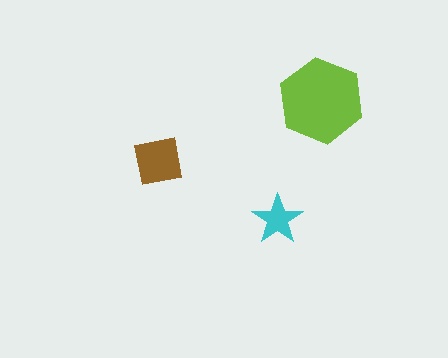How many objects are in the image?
There are 3 objects in the image.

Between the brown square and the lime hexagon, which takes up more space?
The lime hexagon.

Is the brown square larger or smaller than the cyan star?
Larger.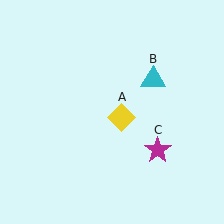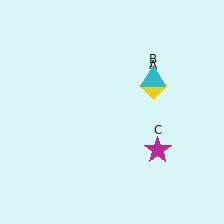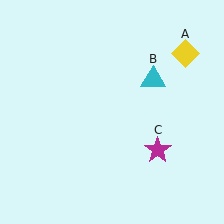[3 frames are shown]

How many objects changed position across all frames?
1 object changed position: yellow diamond (object A).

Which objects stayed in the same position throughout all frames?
Cyan triangle (object B) and magenta star (object C) remained stationary.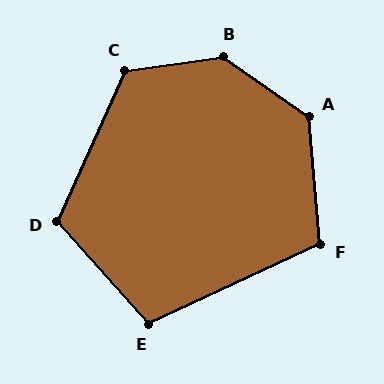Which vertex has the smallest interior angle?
E, at approximately 107 degrees.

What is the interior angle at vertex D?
Approximately 114 degrees (obtuse).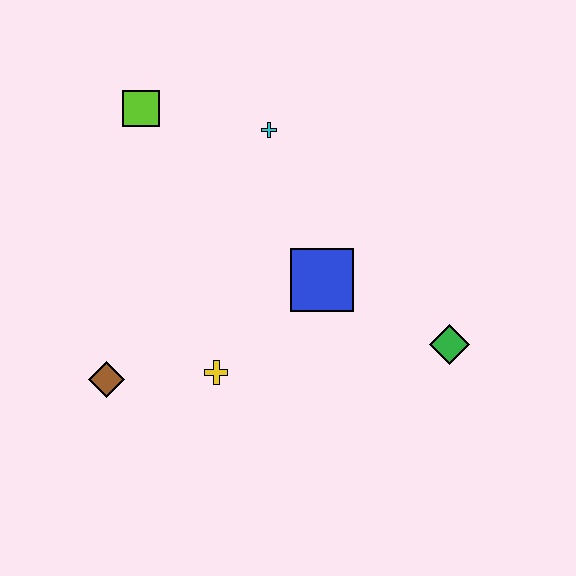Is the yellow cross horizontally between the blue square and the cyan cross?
No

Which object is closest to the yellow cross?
The brown diamond is closest to the yellow cross.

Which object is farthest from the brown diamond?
The green diamond is farthest from the brown diamond.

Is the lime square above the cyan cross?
Yes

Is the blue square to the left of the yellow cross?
No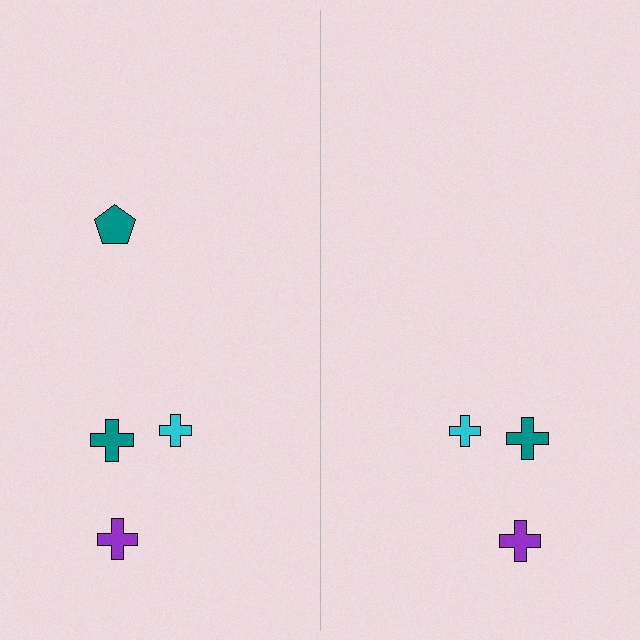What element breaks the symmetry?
A teal pentagon is missing from the right side.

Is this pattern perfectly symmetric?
No, the pattern is not perfectly symmetric. A teal pentagon is missing from the right side.